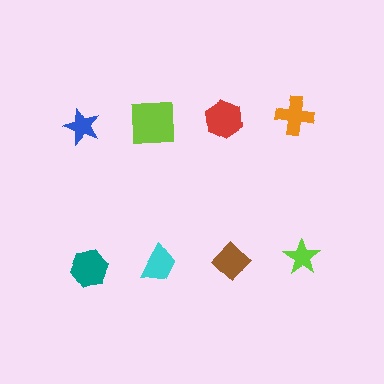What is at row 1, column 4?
An orange cross.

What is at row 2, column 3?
A brown diamond.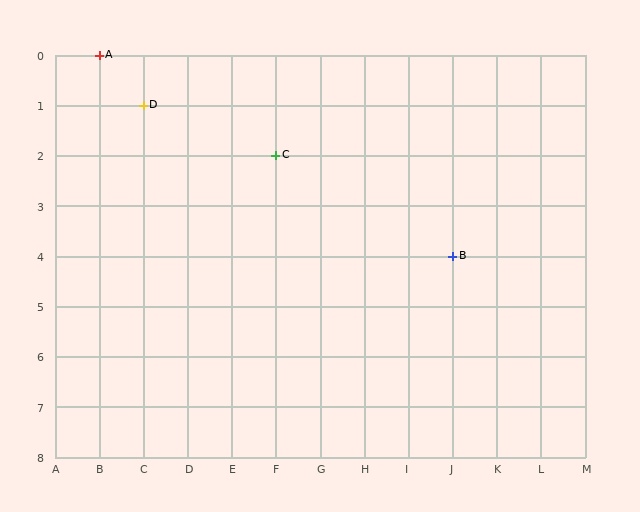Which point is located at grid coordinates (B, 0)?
Point A is at (B, 0).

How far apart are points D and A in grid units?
Points D and A are 1 column and 1 row apart (about 1.4 grid units diagonally).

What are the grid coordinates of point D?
Point D is at grid coordinates (C, 1).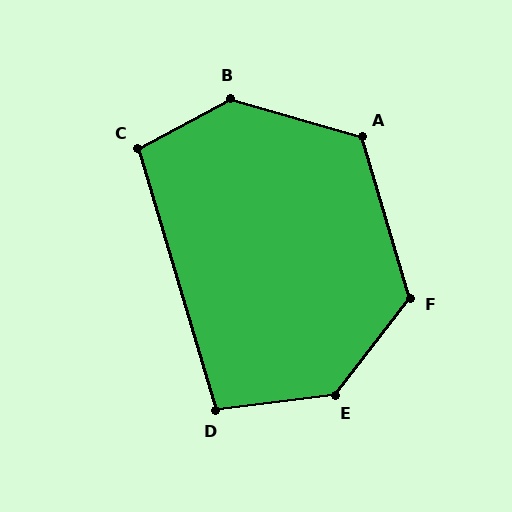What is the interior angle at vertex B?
Approximately 135 degrees (obtuse).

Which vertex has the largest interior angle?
E, at approximately 135 degrees.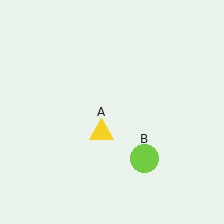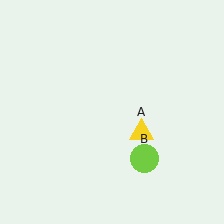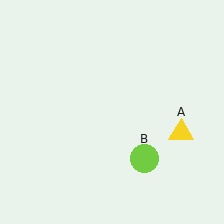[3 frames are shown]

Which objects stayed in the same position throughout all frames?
Lime circle (object B) remained stationary.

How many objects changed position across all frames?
1 object changed position: yellow triangle (object A).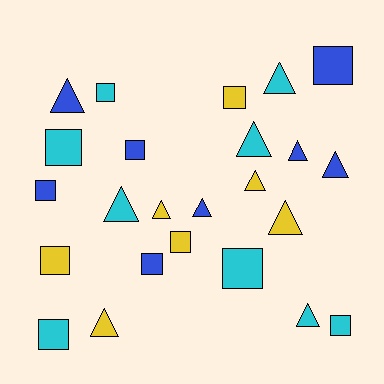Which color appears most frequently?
Cyan, with 9 objects.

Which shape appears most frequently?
Square, with 12 objects.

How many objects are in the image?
There are 24 objects.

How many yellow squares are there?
There are 3 yellow squares.